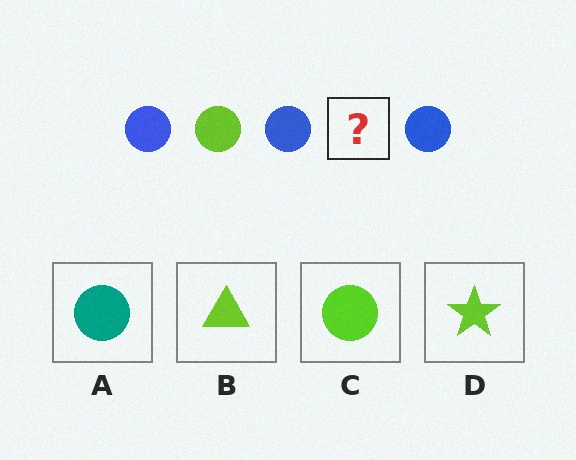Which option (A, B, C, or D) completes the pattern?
C.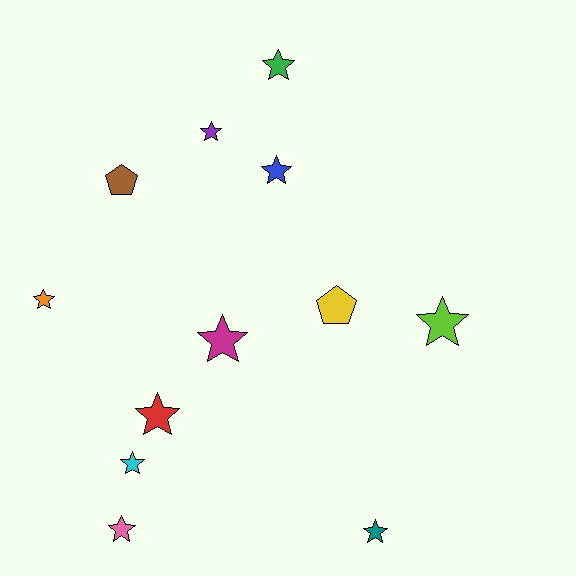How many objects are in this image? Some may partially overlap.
There are 12 objects.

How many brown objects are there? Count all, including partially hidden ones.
There is 1 brown object.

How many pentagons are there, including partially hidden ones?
There are 2 pentagons.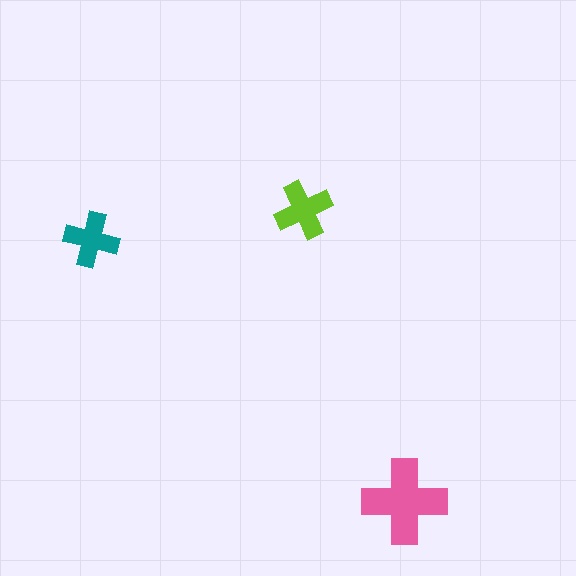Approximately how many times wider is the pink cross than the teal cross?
About 1.5 times wider.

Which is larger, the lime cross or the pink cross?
The pink one.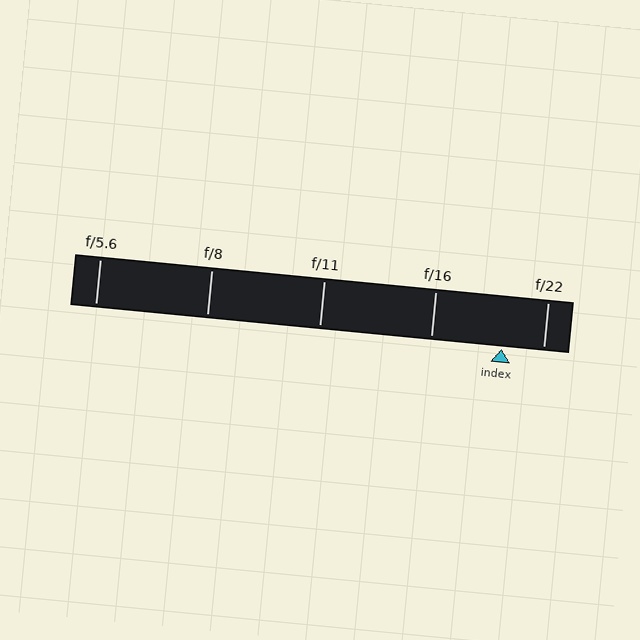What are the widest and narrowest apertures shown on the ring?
The widest aperture shown is f/5.6 and the narrowest is f/22.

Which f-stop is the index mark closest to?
The index mark is closest to f/22.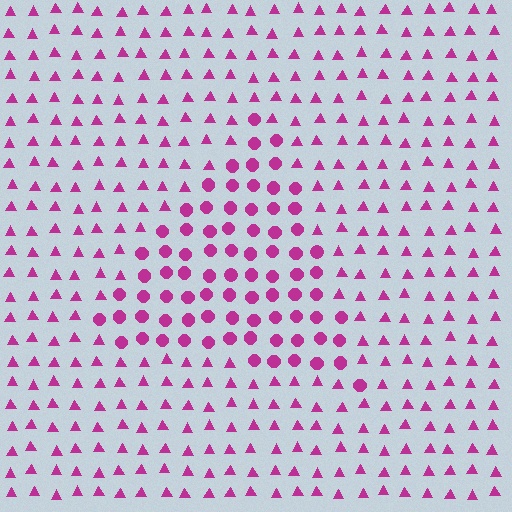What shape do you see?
I see a triangle.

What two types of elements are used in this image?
The image uses circles inside the triangle region and triangles outside it.